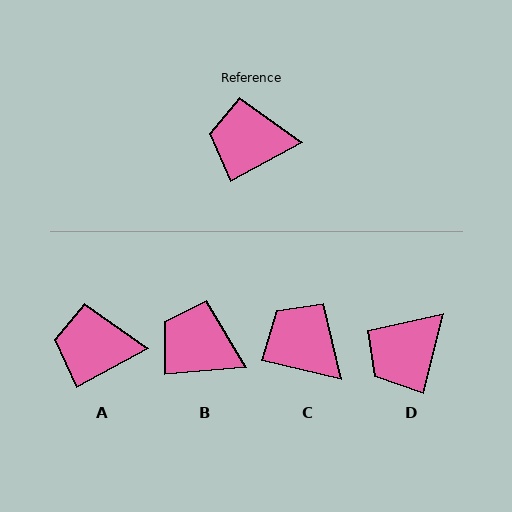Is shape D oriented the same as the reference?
No, it is off by about 48 degrees.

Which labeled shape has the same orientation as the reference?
A.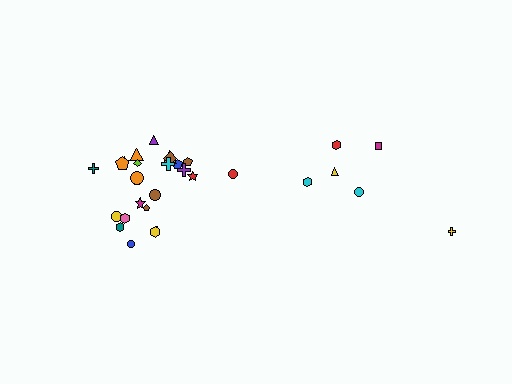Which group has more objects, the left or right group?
The left group.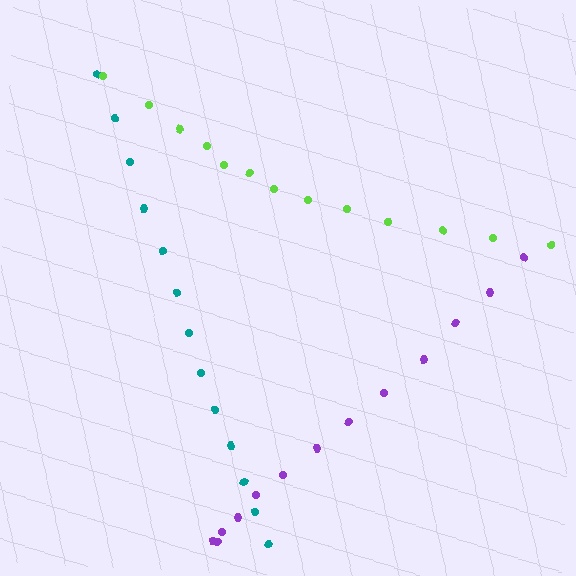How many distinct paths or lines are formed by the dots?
There are 3 distinct paths.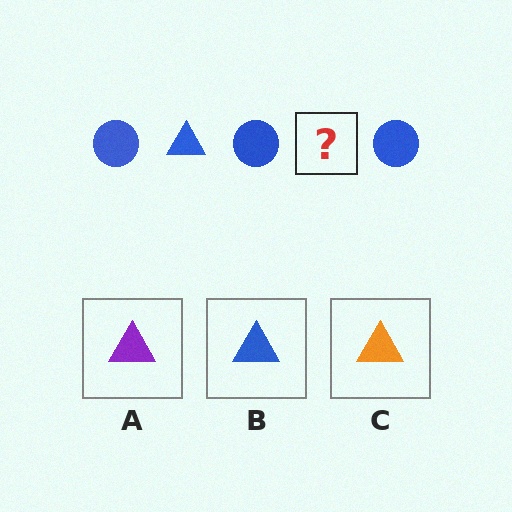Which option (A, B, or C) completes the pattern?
B.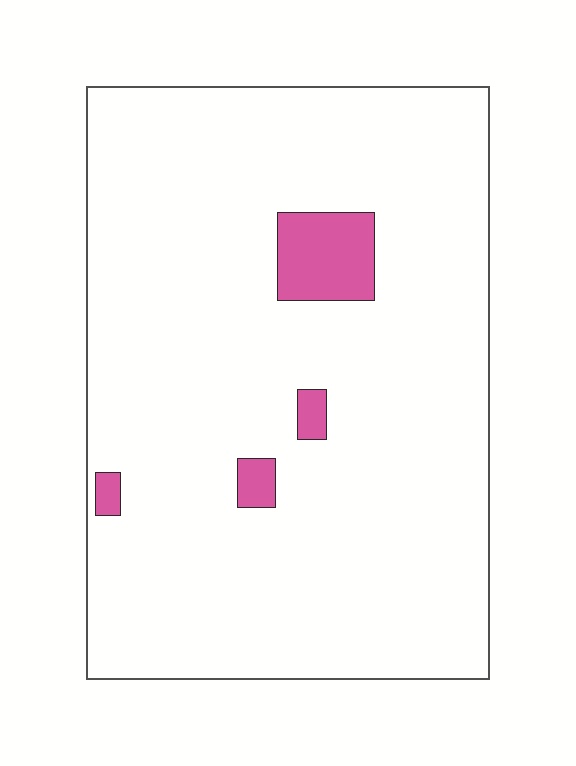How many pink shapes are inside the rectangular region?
4.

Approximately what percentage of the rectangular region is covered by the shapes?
Approximately 5%.